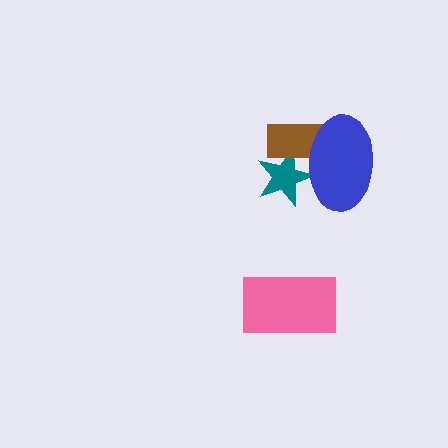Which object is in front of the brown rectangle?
The blue ellipse is in front of the brown rectangle.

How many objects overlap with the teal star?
2 objects overlap with the teal star.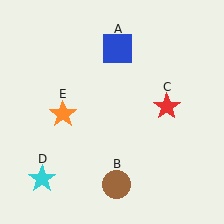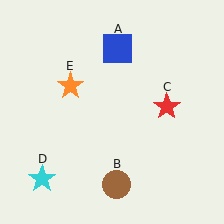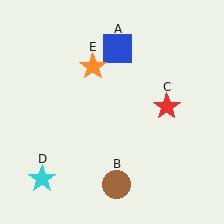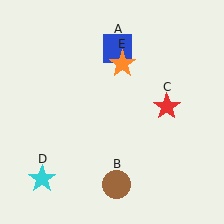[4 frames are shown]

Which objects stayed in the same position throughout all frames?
Blue square (object A) and brown circle (object B) and red star (object C) and cyan star (object D) remained stationary.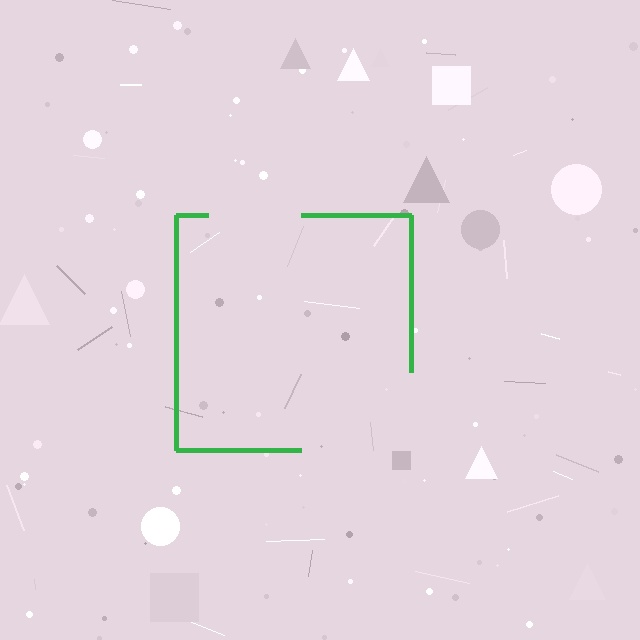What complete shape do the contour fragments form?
The contour fragments form a square.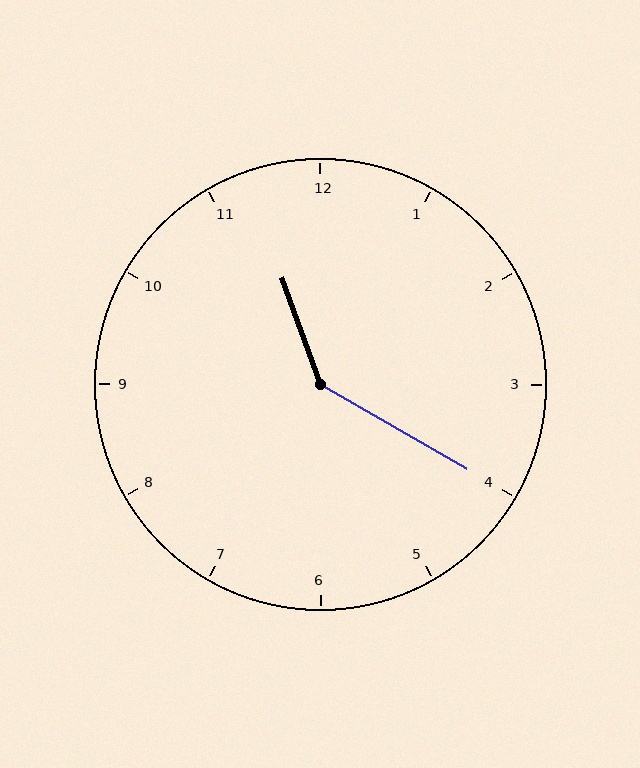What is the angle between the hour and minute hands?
Approximately 140 degrees.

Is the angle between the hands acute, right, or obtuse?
It is obtuse.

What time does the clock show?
11:20.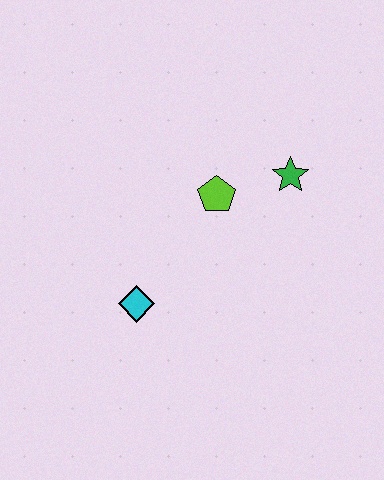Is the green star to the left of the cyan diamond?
No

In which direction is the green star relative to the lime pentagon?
The green star is to the right of the lime pentagon.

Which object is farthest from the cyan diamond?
The green star is farthest from the cyan diamond.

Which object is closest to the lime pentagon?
The green star is closest to the lime pentagon.